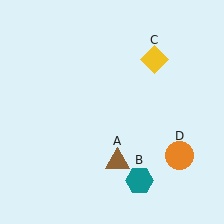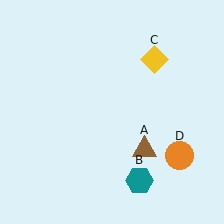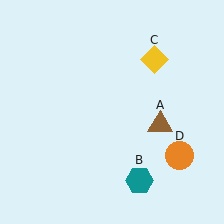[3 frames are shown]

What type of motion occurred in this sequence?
The brown triangle (object A) rotated counterclockwise around the center of the scene.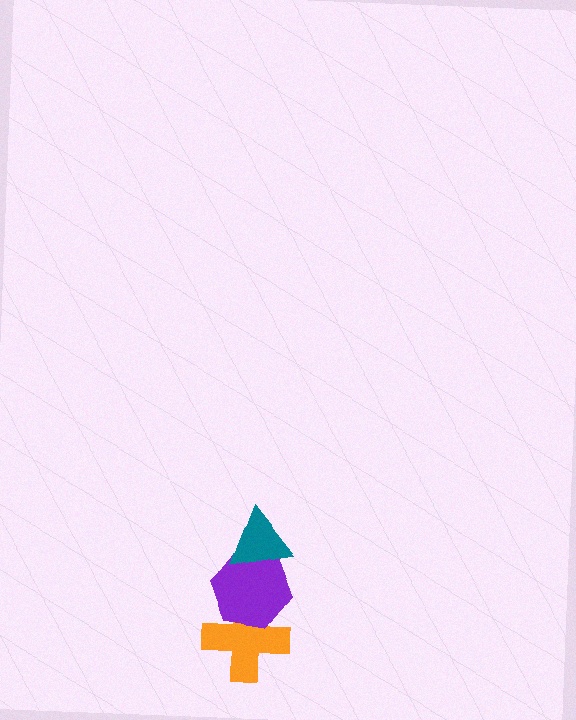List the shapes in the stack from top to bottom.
From top to bottom: the teal triangle, the purple hexagon, the orange cross.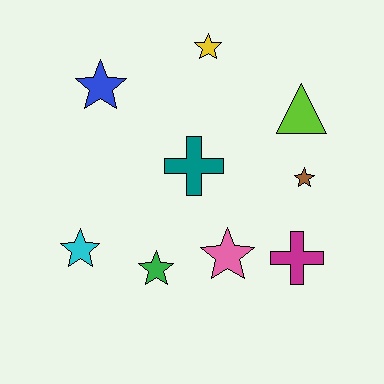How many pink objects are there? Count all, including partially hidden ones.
There is 1 pink object.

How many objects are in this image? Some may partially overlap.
There are 9 objects.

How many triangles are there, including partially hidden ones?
There is 1 triangle.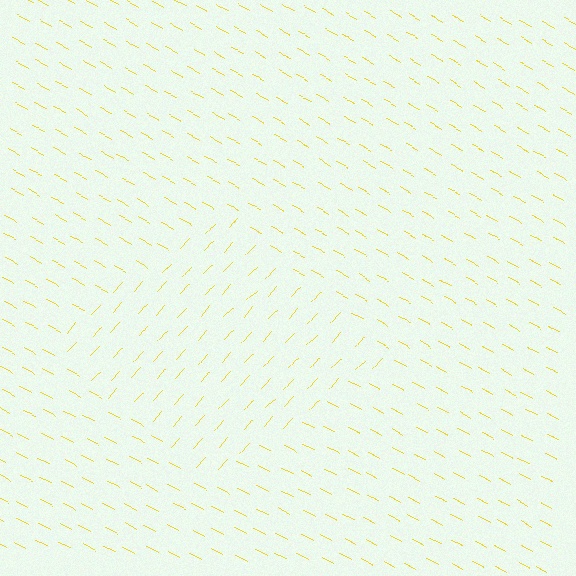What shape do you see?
I see a diamond.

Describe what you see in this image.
The image is filled with small yellow line segments. A diamond region in the image has lines oriented differently from the surrounding lines, creating a visible texture boundary.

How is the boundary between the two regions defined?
The boundary is defined purely by a change in line orientation (approximately 75 degrees difference). All lines are the same color and thickness.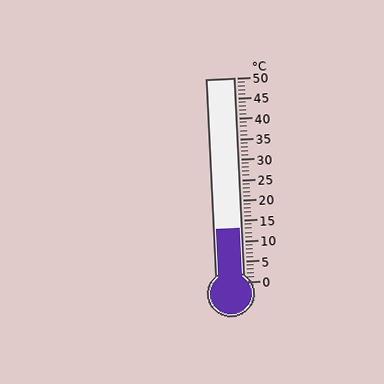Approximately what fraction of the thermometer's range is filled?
The thermometer is filled to approximately 25% of its range.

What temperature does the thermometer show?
The thermometer shows approximately 13°C.